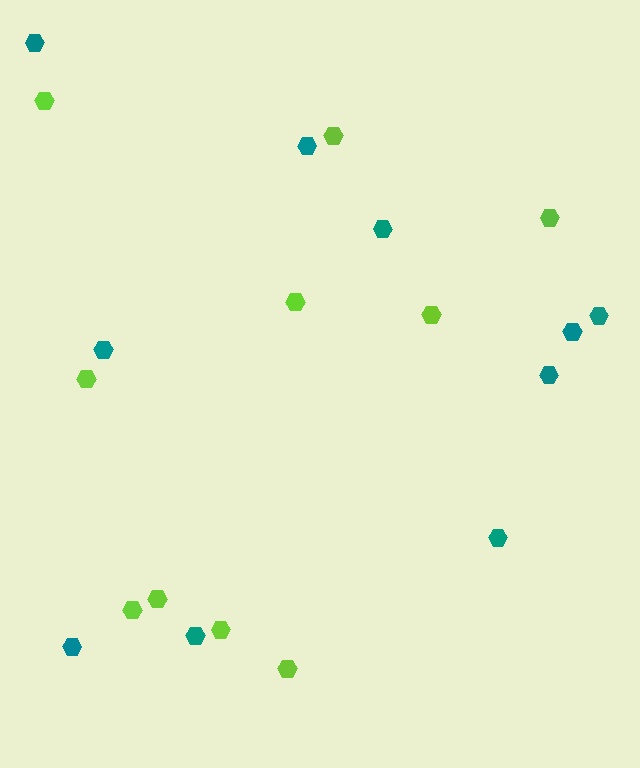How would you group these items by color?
There are 2 groups: one group of teal hexagons (10) and one group of lime hexagons (10).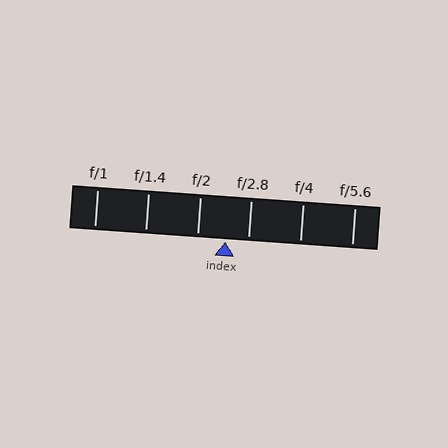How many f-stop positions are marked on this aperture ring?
There are 6 f-stop positions marked.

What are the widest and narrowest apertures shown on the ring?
The widest aperture shown is f/1 and the narrowest is f/5.6.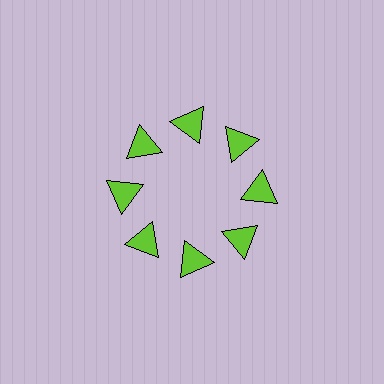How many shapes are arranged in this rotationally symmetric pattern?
There are 8 shapes, arranged in 8 groups of 1.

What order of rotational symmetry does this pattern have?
This pattern has 8-fold rotational symmetry.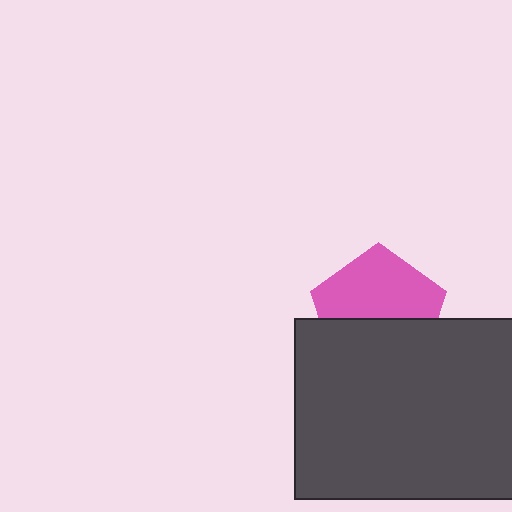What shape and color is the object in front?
The object in front is a dark gray rectangle.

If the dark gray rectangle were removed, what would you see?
You would see the complete pink pentagon.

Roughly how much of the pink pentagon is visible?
About half of it is visible (roughly 55%).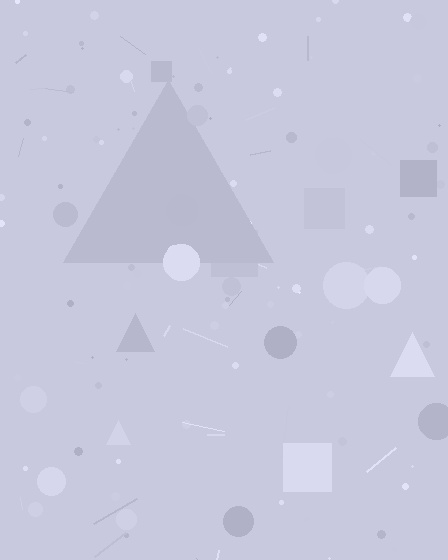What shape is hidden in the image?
A triangle is hidden in the image.